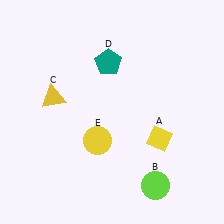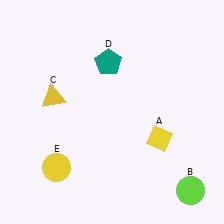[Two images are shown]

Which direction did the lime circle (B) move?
The lime circle (B) moved right.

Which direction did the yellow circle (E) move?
The yellow circle (E) moved left.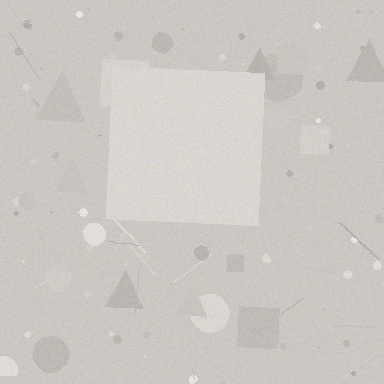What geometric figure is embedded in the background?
A square is embedded in the background.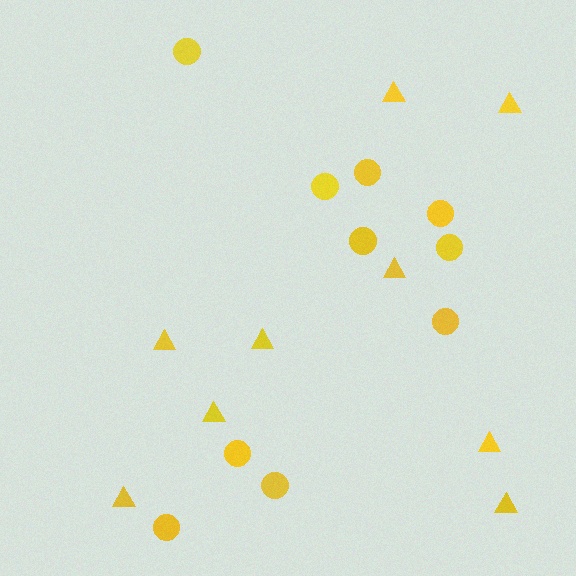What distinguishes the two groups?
There are 2 groups: one group of circles (10) and one group of triangles (9).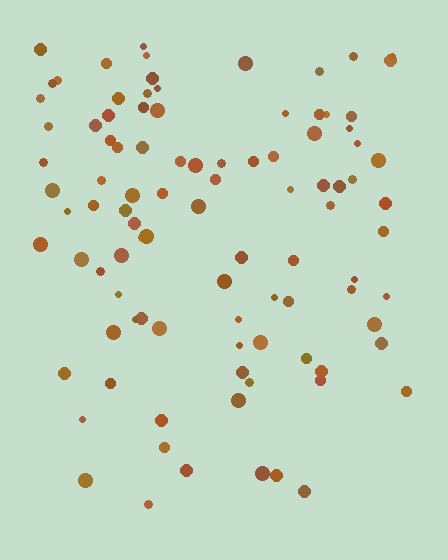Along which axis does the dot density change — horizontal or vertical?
Vertical.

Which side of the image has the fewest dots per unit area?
The bottom.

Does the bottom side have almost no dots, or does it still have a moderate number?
Still a moderate number, just noticeably fewer than the top.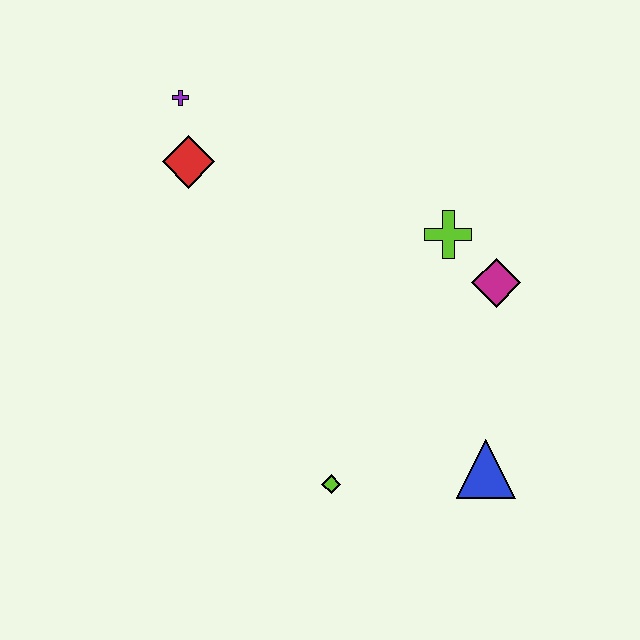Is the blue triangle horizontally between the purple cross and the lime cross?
No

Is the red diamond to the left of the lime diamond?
Yes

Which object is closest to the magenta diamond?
The lime cross is closest to the magenta diamond.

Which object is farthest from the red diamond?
The blue triangle is farthest from the red diamond.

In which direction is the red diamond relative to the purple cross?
The red diamond is below the purple cross.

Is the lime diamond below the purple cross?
Yes